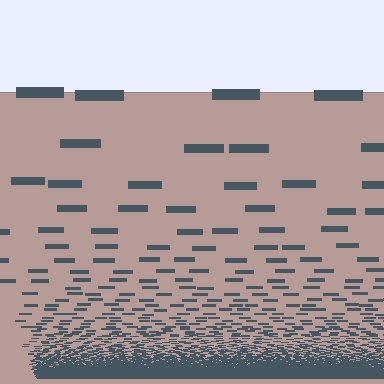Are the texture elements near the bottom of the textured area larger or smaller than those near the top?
Smaller. The gradient is inverted — elements near the bottom are smaller and denser.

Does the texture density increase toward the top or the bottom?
Density increases toward the bottom.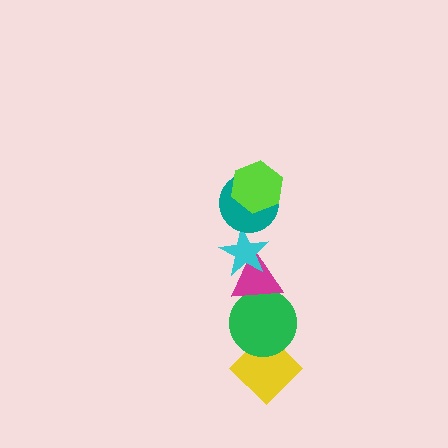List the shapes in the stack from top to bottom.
From top to bottom: the lime hexagon, the teal circle, the cyan star, the magenta triangle, the green circle, the yellow diamond.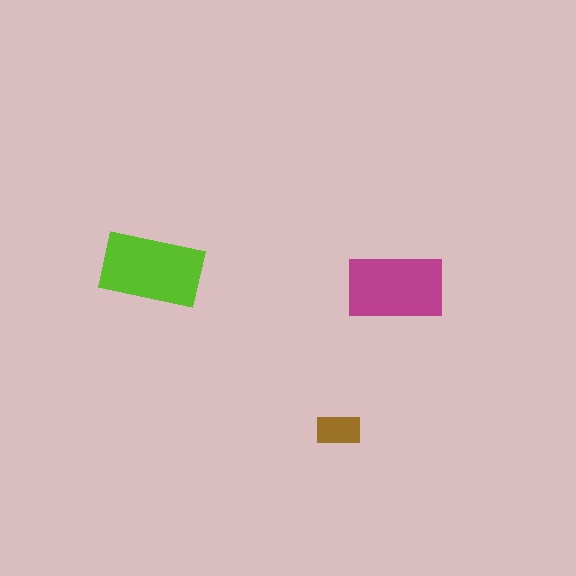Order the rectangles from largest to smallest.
the lime one, the magenta one, the brown one.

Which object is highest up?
The lime rectangle is topmost.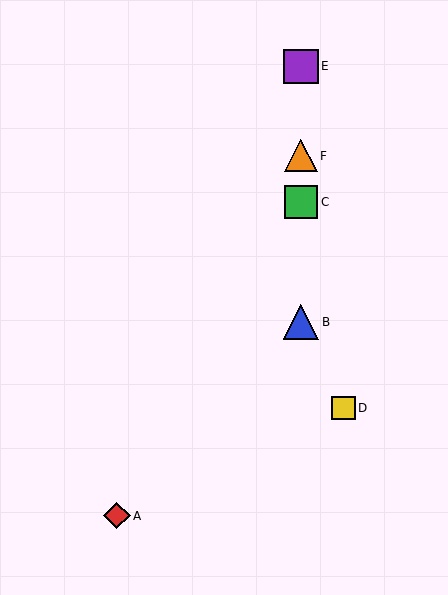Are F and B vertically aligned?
Yes, both are at x≈301.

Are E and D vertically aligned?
No, E is at x≈301 and D is at x≈343.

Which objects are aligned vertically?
Objects B, C, E, F are aligned vertically.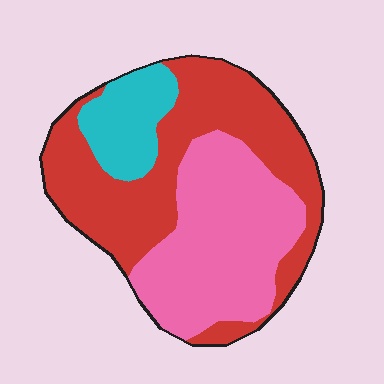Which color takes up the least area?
Cyan, at roughly 15%.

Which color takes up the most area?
Red, at roughly 45%.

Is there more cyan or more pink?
Pink.